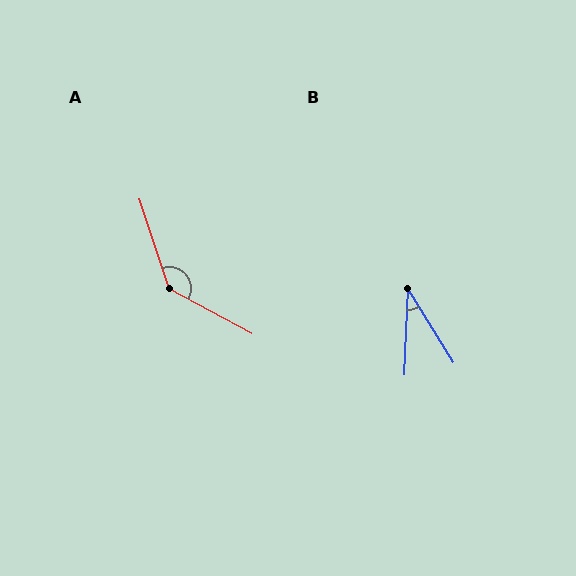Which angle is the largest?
A, at approximately 136 degrees.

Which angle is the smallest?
B, at approximately 35 degrees.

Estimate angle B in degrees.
Approximately 35 degrees.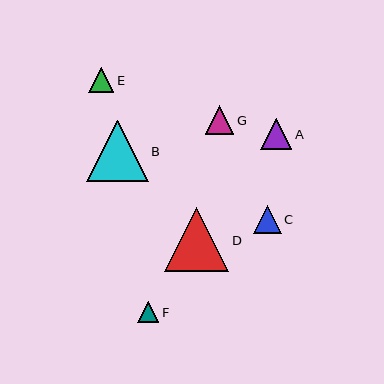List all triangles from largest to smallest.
From largest to smallest: D, B, A, G, C, E, F.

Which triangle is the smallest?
Triangle F is the smallest with a size of approximately 21 pixels.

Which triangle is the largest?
Triangle D is the largest with a size of approximately 64 pixels.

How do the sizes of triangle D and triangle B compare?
Triangle D and triangle B are approximately the same size.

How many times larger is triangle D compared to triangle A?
Triangle D is approximately 2.0 times the size of triangle A.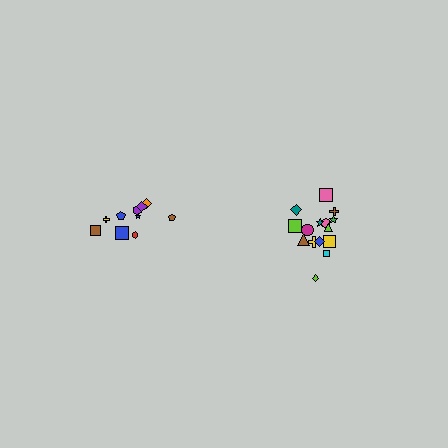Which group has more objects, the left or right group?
The right group.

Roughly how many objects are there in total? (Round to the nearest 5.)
Roughly 25 objects in total.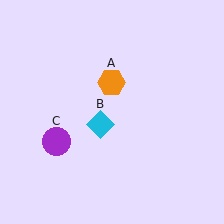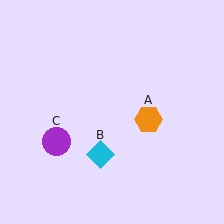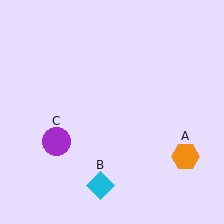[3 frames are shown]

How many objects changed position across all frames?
2 objects changed position: orange hexagon (object A), cyan diamond (object B).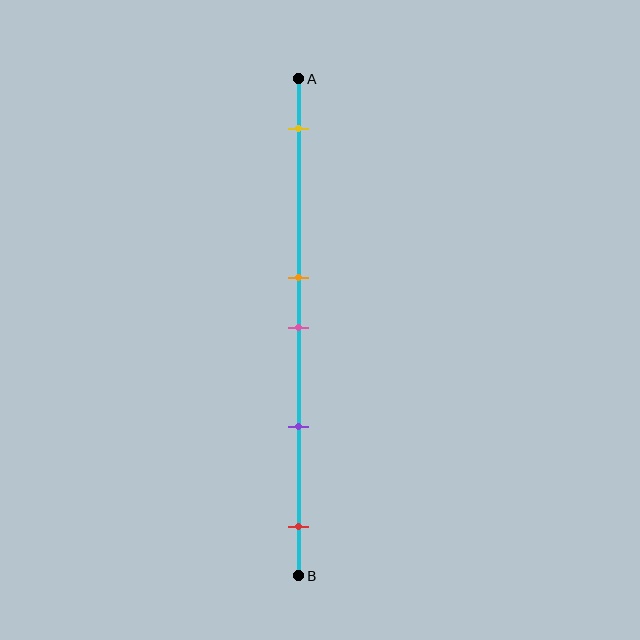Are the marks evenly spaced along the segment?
No, the marks are not evenly spaced.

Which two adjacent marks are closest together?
The orange and pink marks are the closest adjacent pair.